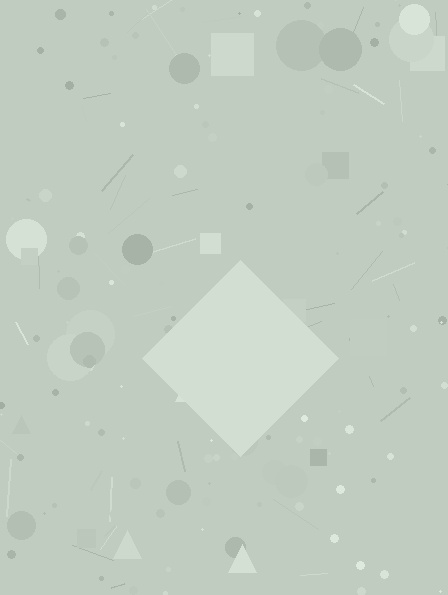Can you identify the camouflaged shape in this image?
The camouflaged shape is a diamond.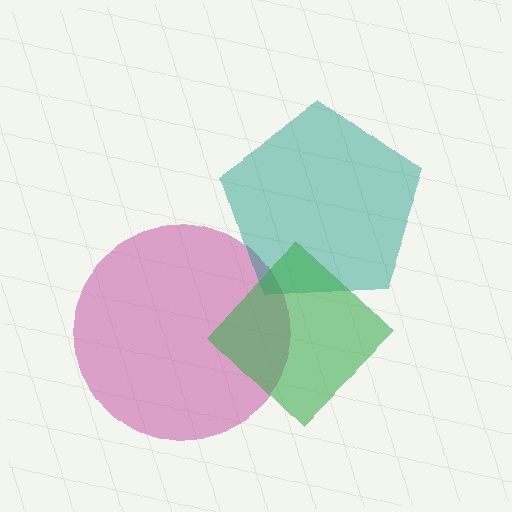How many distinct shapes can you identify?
There are 3 distinct shapes: a magenta circle, a teal pentagon, a green diamond.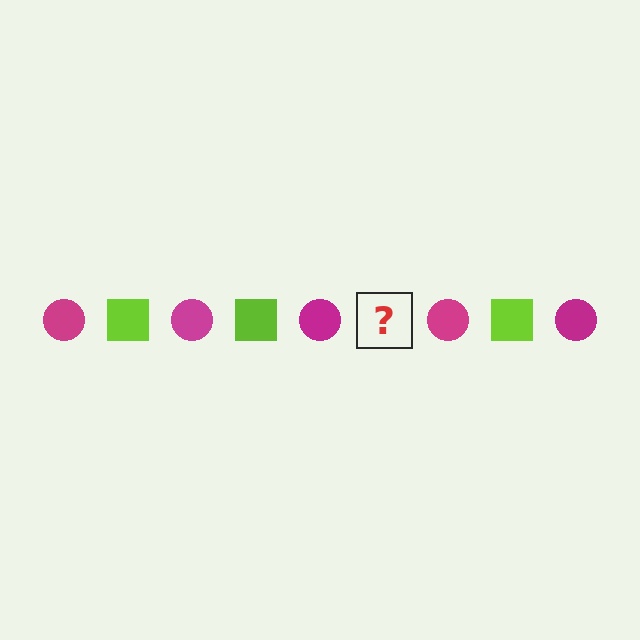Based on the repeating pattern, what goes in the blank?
The blank should be a lime square.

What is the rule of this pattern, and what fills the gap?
The rule is that the pattern alternates between magenta circle and lime square. The gap should be filled with a lime square.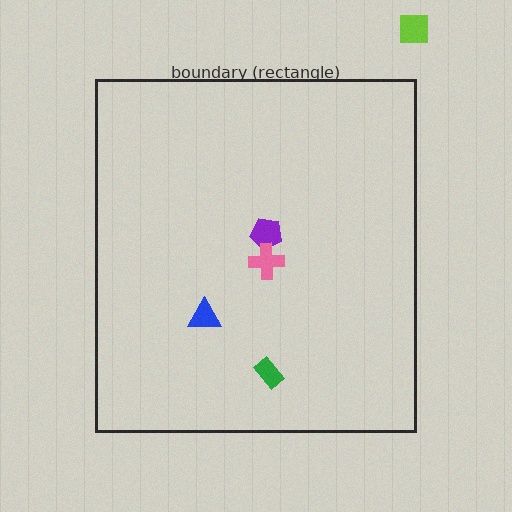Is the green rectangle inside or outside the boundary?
Inside.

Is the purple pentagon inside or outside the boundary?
Inside.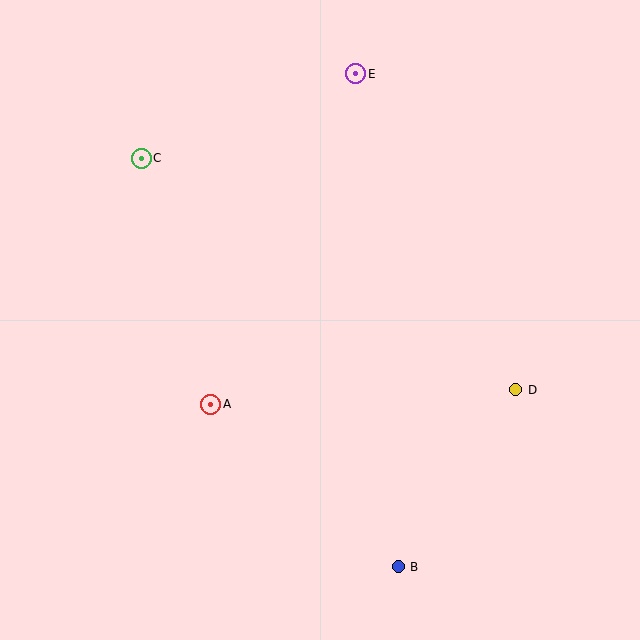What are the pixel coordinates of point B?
Point B is at (398, 567).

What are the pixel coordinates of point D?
Point D is at (516, 390).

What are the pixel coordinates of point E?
Point E is at (356, 74).